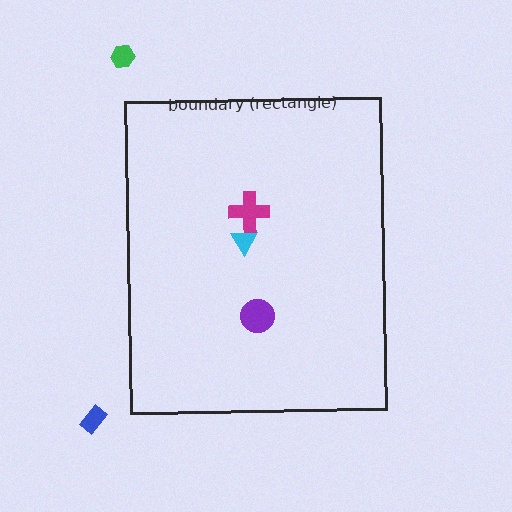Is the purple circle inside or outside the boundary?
Inside.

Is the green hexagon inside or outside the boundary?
Outside.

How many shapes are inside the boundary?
3 inside, 2 outside.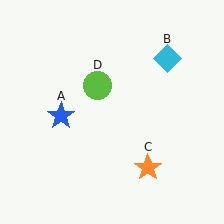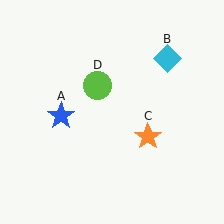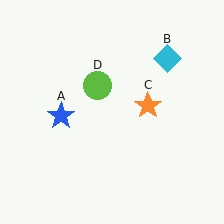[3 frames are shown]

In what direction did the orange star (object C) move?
The orange star (object C) moved up.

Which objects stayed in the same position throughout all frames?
Blue star (object A) and cyan diamond (object B) and lime circle (object D) remained stationary.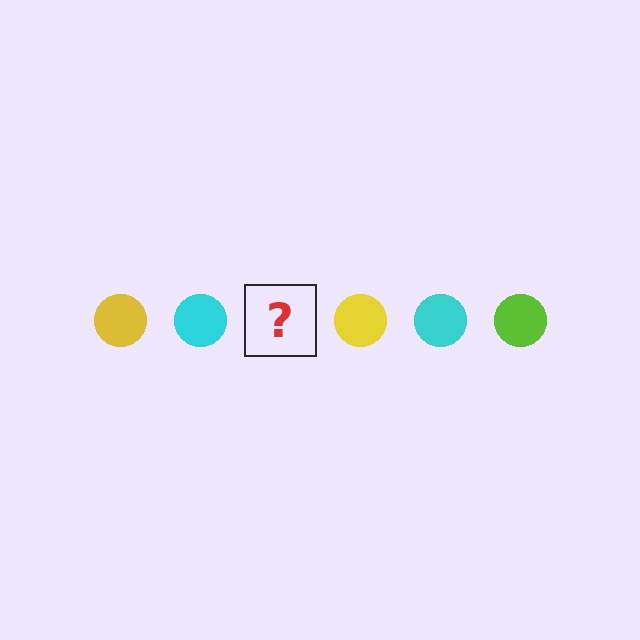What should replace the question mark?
The question mark should be replaced with a lime circle.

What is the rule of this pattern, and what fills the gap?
The rule is that the pattern cycles through yellow, cyan, lime circles. The gap should be filled with a lime circle.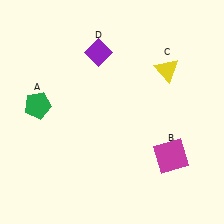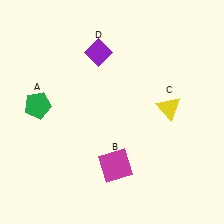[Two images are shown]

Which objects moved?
The objects that moved are: the magenta square (B), the yellow triangle (C).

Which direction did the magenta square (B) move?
The magenta square (B) moved left.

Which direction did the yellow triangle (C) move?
The yellow triangle (C) moved down.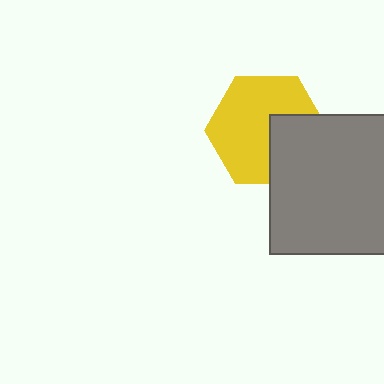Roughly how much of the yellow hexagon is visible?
Most of it is visible (roughly 68%).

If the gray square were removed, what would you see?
You would see the complete yellow hexagon.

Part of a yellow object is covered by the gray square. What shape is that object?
It is a hexagon.